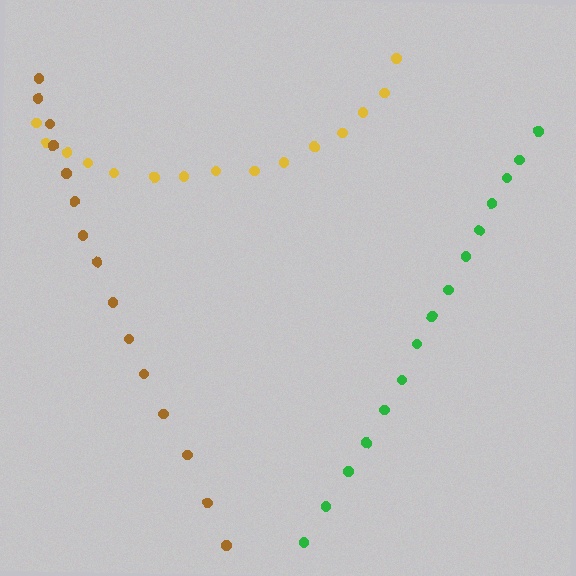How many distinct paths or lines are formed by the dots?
There are 3 distinct paths.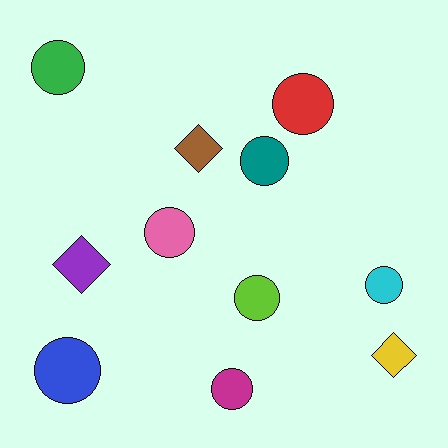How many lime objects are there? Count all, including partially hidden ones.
There is 1 lime object.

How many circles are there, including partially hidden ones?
There are 8 circles.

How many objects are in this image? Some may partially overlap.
There are 11 objects.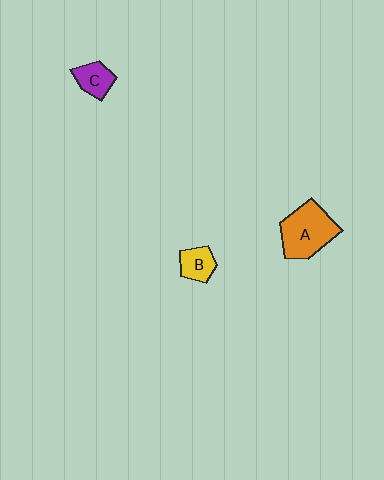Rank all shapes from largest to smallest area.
From largest to smallest: A (orange), C (purple), B (yellow).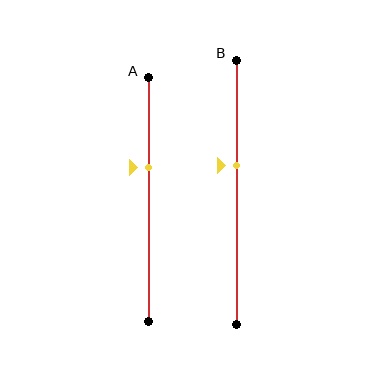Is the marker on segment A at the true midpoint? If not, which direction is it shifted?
No, the marker on segment A is shifted upward by about 13% of the segment length.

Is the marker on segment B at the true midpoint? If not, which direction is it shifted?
No, the marker on segment B is shifted upward by about 10% of the segment length.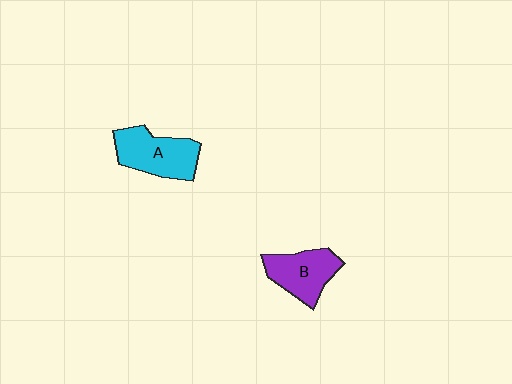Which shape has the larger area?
Shape A (cyan).